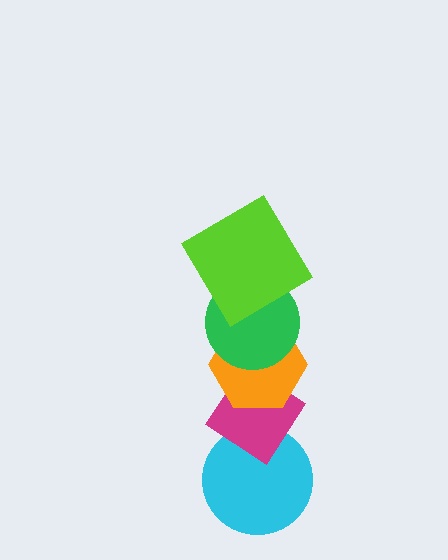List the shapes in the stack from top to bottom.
From top to bottom: the lime diamond, the green circle, the orange hexagon, the magenta diamond, the cyan circle.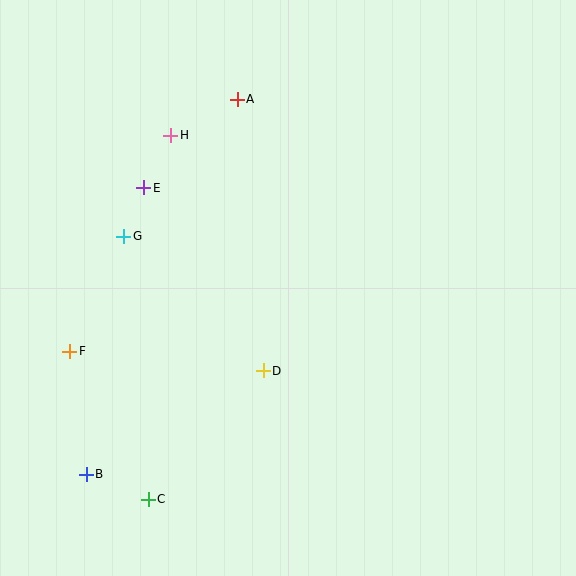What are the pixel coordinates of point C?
Point C is at (148, 499).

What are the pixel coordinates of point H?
Point H is at (171, 135).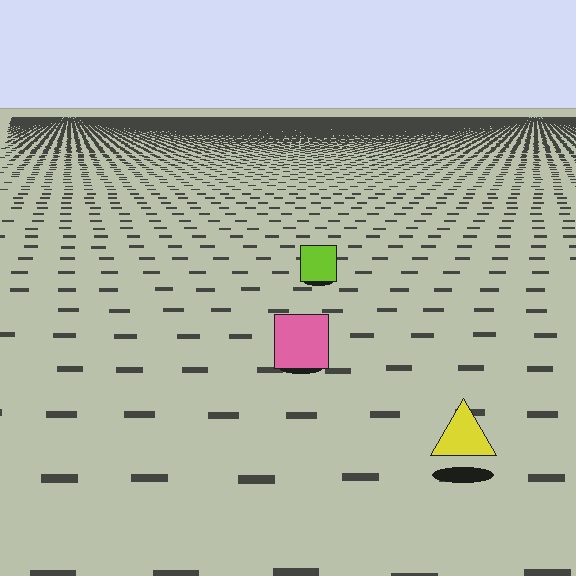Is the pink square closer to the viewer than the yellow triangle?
No. The yellow triangle is closer — you can tell from the texture gradient: the ground texture is coarser near it.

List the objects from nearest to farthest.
From nearest to farthest: the yellow triangle, the pink square, the lime square.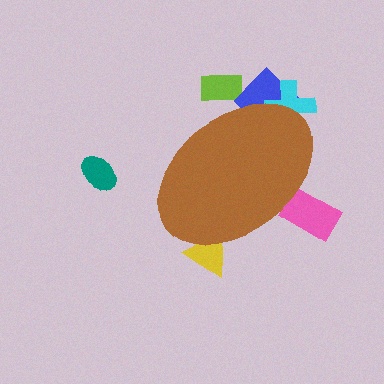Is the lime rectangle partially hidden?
Yes, the lime rectangle is partially hidden behind the brown ellipse.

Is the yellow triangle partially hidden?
Yes, the yellow triangle is partially hidden behind the brown ellipse.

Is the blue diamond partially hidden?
Yes, the blue diamond is partially hidden behind the brown ellipse.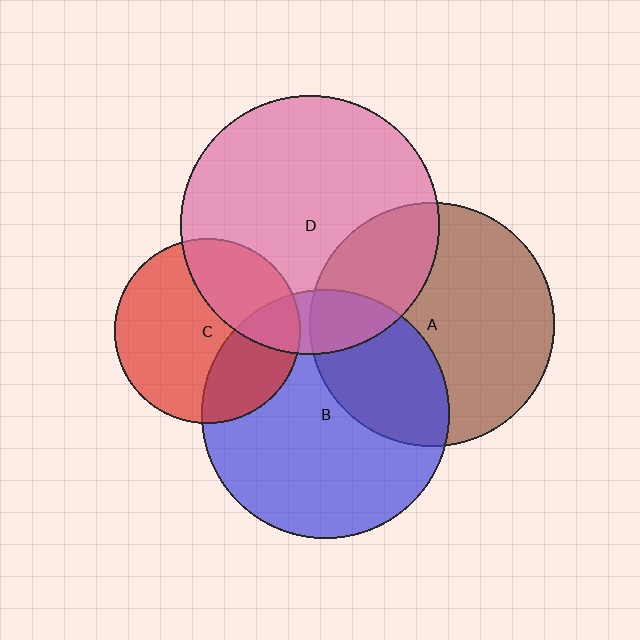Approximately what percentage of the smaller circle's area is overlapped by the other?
Approximately 30%.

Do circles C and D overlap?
Yes.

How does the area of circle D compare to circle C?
Approximately 2.0 times.